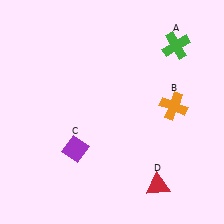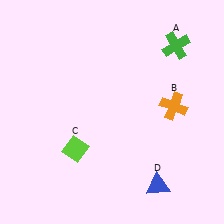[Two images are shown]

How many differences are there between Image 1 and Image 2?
There are 2 differences between the two images.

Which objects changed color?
C changed from purple to lime. D changed from red to blue.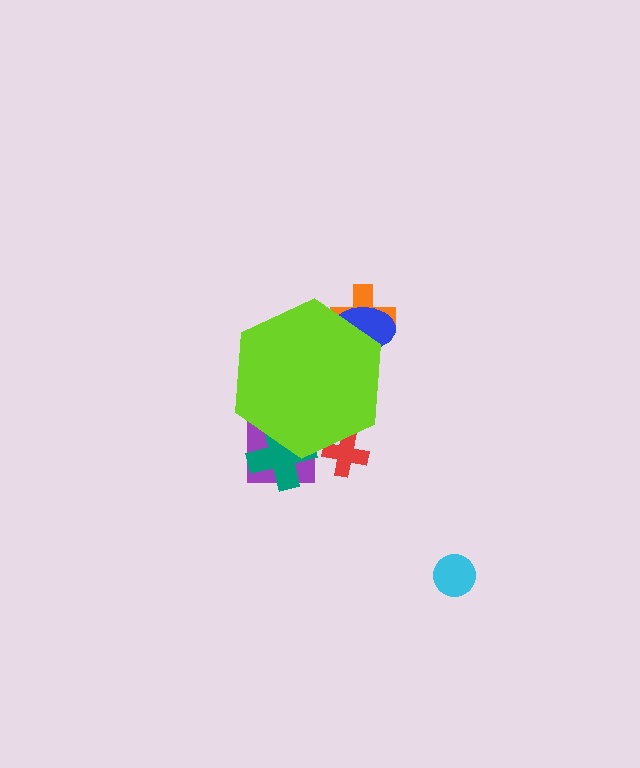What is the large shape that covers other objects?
A lime hexagon.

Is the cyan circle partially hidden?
No, the cyan circle is fully visible.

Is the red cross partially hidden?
Yes, the red cross is partially hidden behind the lime hexagon.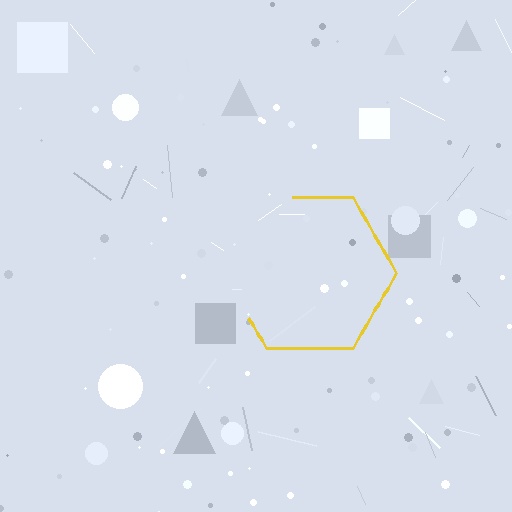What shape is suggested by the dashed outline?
The dashed outline suggests a hexagon.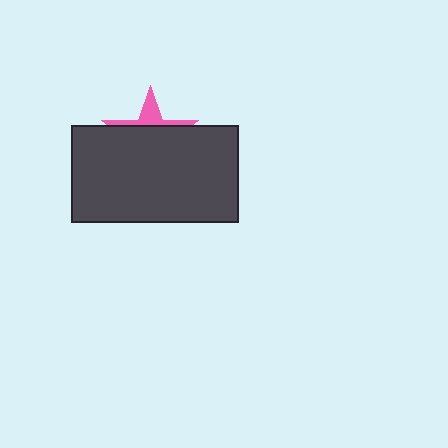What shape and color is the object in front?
The object in front is a dark gray rectangle.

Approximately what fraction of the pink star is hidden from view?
Roughly 70% of the pink star is hidden behind the dark gray rectangle.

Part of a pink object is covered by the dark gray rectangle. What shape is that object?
It is a star.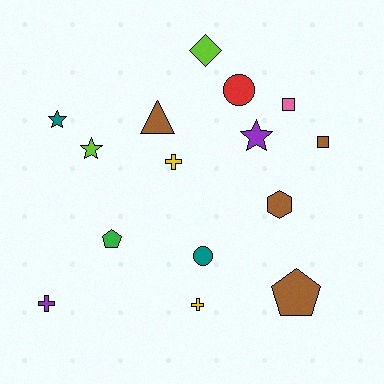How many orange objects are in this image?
There are no orange objects.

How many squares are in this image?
There are 2 squares.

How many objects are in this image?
There are 15 objects.